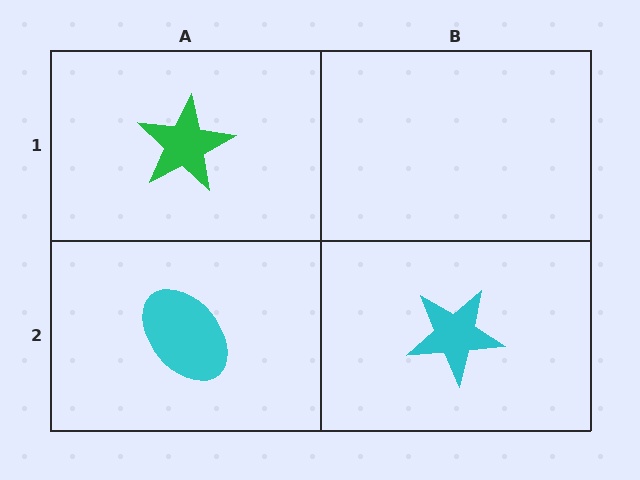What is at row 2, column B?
A cyan star.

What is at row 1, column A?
A green star.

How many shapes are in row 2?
2 shapes.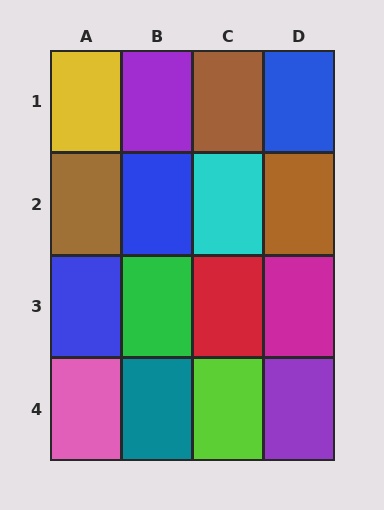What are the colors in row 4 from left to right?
Pink, teal, lime, purple.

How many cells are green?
1 cell is green.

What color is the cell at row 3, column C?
Red.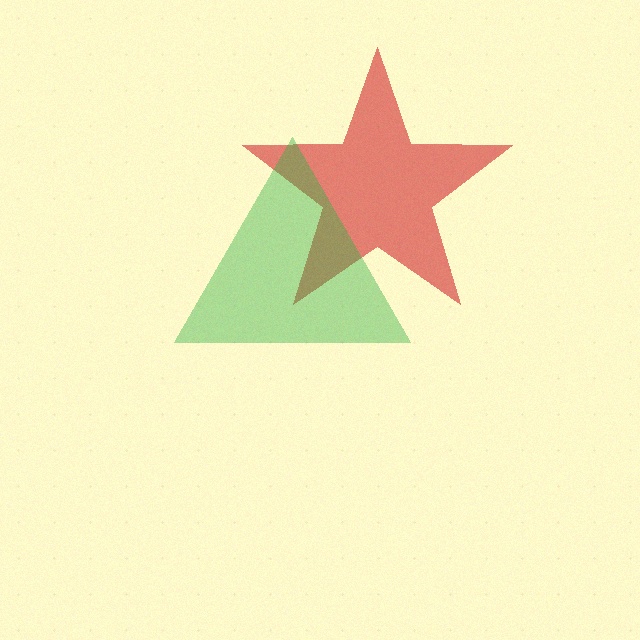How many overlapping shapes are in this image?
There are 2 overlapping shapes in the image.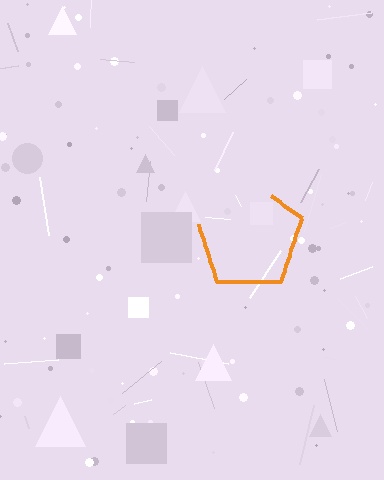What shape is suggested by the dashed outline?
The dashed outline suggests a pentagon.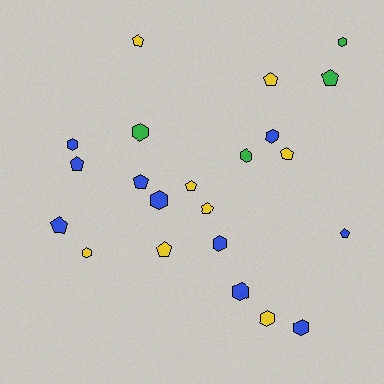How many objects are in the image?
There are 22 objects.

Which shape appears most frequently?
Pentagon, with 11 objects.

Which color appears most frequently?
Blue, with 10 objects.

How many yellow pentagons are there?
There are 6 yellow pentagons.